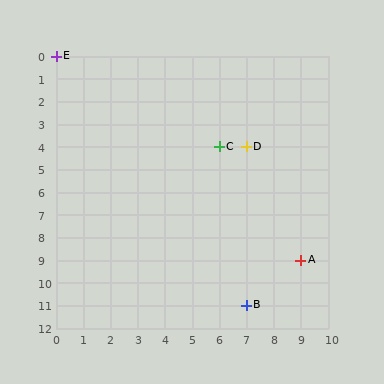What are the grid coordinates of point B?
Point B is at grid coordinates (7, 11).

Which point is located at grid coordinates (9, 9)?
Point A is at (9, 9).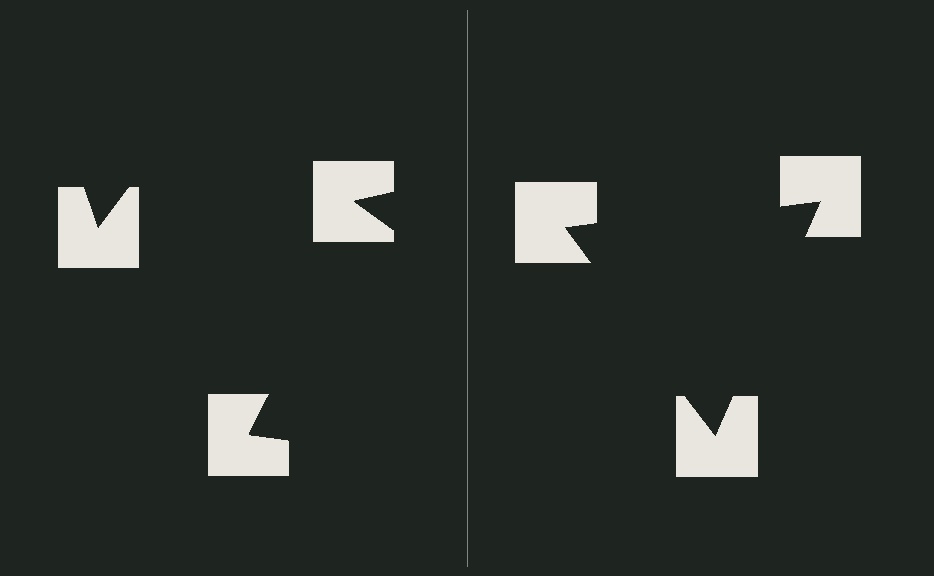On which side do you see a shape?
An illusory triangle appears on the right side. On the left side the wedge cuts are rotated, so no coherent shape forms.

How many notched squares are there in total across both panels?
6 — 3 on each side.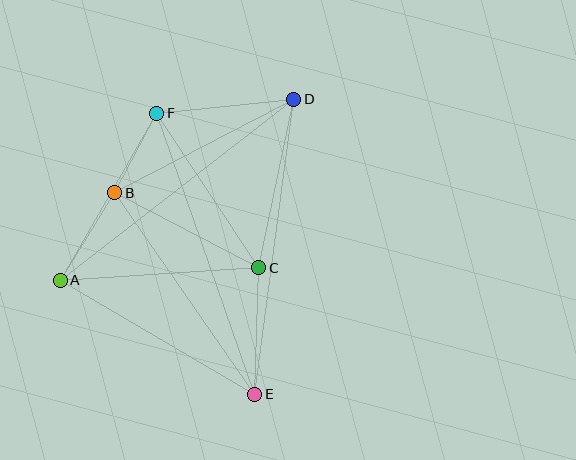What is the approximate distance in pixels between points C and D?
The distance between C and D is approximately 172 pixels.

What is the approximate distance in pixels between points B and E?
The distance between B and E is approximately 245 pixels.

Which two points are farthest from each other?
Points E and F are farthest from each other.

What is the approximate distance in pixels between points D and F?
The distance between D and F is approximately 138 pixels.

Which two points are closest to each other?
Points B and F are closest to each other.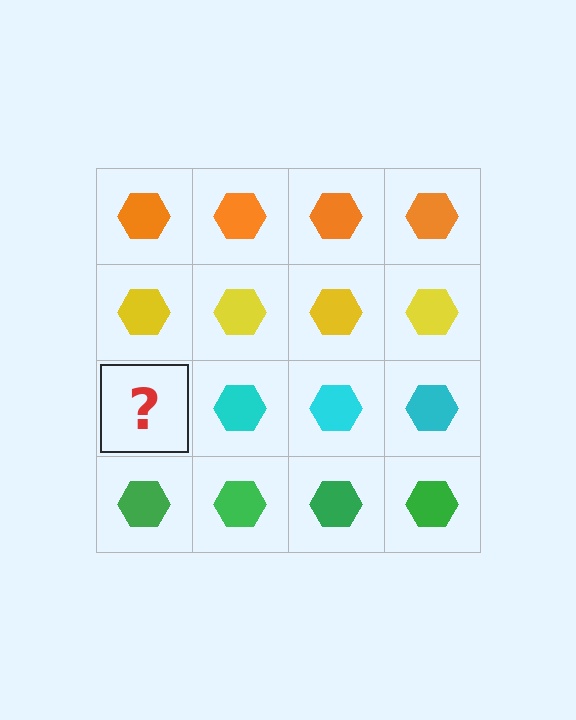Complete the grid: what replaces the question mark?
The question mark should be replaced with a cyan hexagon.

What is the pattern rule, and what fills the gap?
The rule is that each row has a consistent color. The gap should be filled with a cyan hexagon.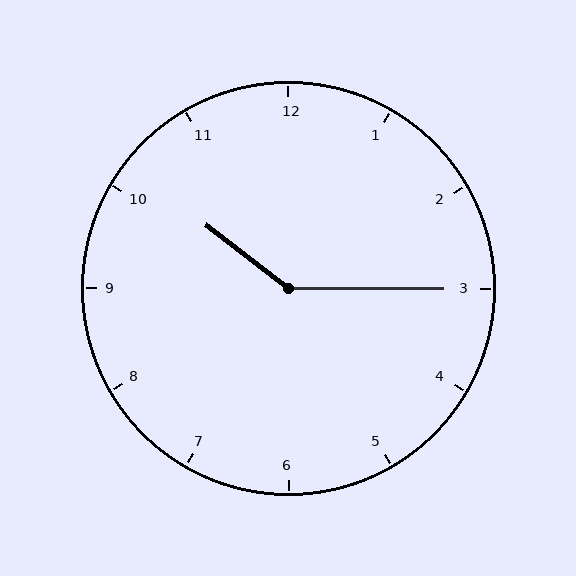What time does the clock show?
10:15.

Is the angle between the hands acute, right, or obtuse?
It is obtuse.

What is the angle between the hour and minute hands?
Approximately 142 degrees.